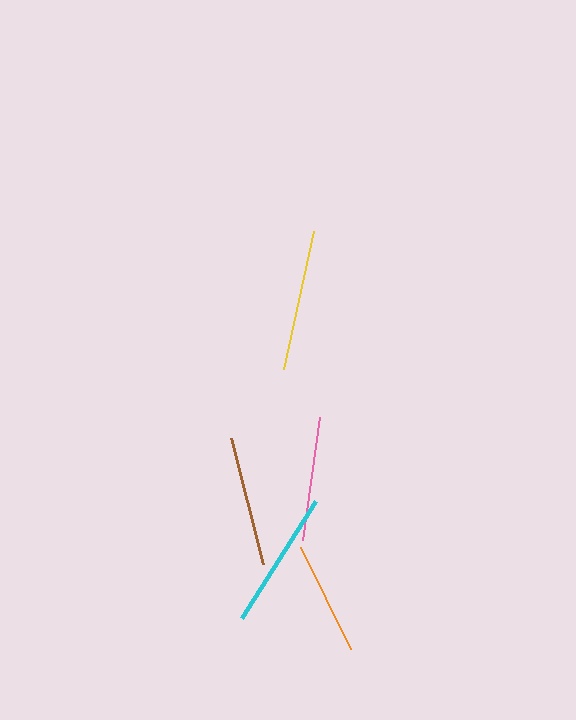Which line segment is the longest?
The yellow line is the longest at approximately 141 pixels.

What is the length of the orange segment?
The orange segment is approximately 114 pixels long.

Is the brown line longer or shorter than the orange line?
The brown line is longer than the orange line.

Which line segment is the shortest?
The orange line is the shortest at approximately 114 pixels.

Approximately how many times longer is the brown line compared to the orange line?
The brown line is approximately 1.1 times the length of the orange line.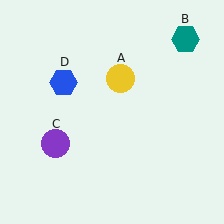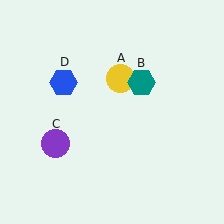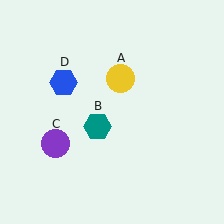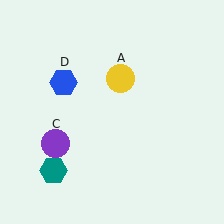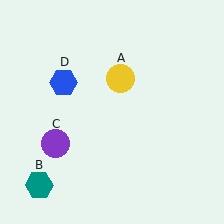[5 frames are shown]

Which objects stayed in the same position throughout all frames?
Yellow circle (object A) and purple circle (object C) and blue hexagon (object D) remained stationary.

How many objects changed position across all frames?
1 object changed position: teal hexagon (object B).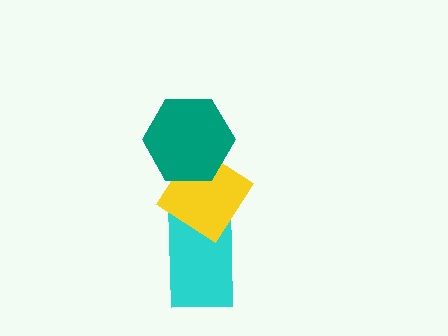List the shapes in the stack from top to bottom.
From top to bottom: the teal hexagon, the yellow diamond, the cyan rectangle.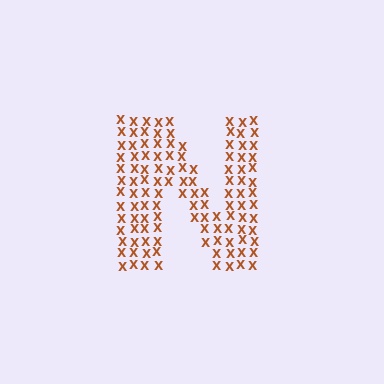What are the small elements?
The small elements are letter X's.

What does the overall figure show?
The overall figure shows the letter N.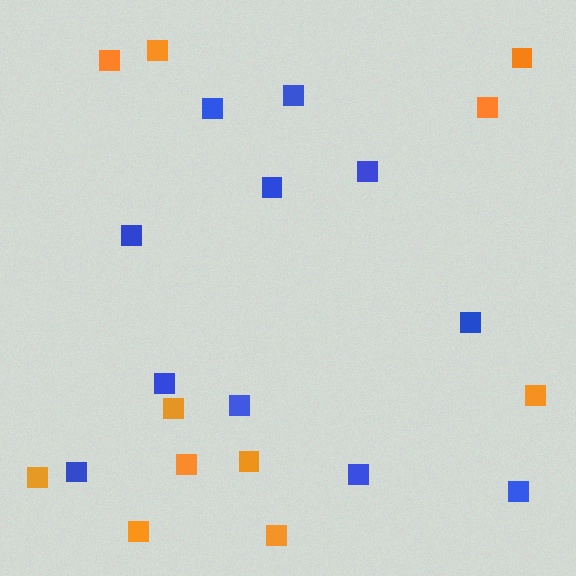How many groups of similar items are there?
There are 2 groups: one group of orange squares (11) and one group of blue squares (11).